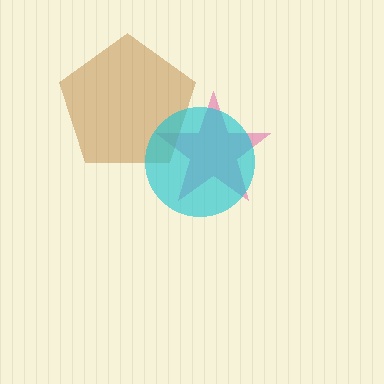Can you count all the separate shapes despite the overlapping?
Yes, there are 3 separate shapes.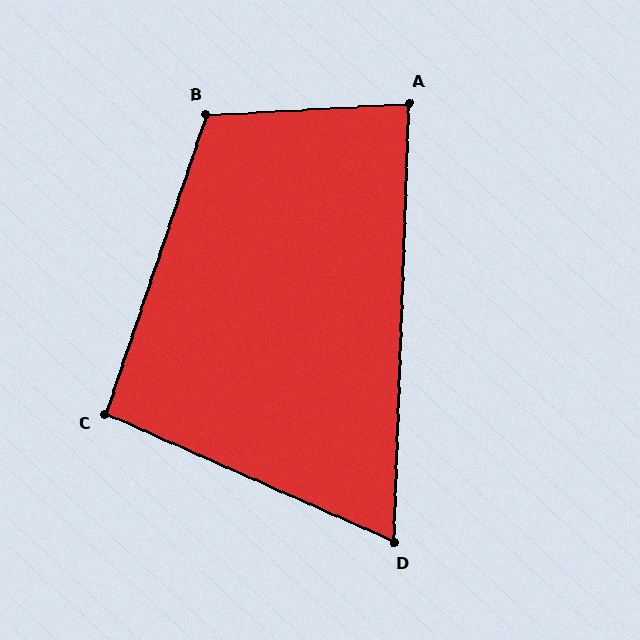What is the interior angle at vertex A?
Approximately 85 degrees (acute).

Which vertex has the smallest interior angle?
D, at approximately 68 degrees.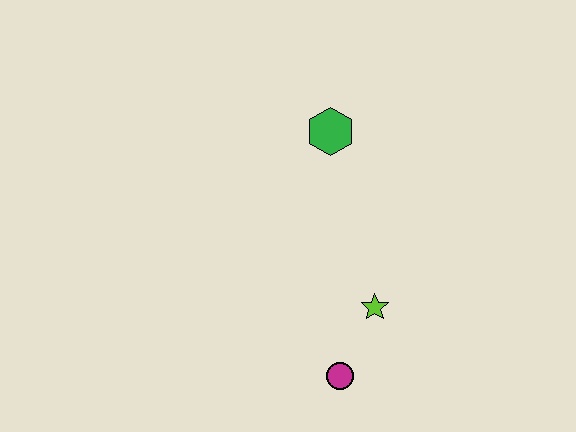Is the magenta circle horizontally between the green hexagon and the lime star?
Yes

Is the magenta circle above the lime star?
No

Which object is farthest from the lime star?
The green hexagon is farthest from the lime star.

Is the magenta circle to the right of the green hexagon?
Yes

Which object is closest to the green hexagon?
The lime star is closest to the green hexagon.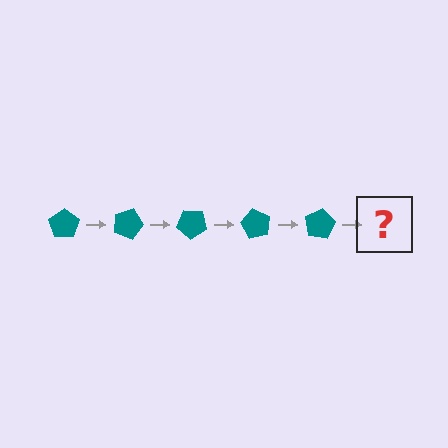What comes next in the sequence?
The next element should be a teal pentagon rotated 100 degrees.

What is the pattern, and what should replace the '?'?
The pattern is that the pentagon rotates 20 degrees each step. The '?' should be a teal pentagon rotated 100 degrees.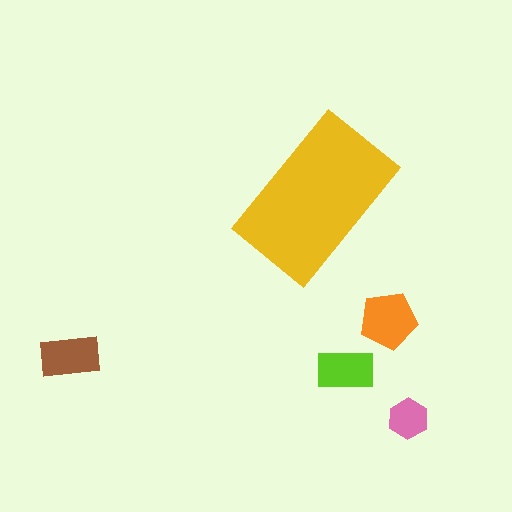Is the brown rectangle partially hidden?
No, the brown rectangle is fully visible.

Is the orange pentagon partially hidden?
No, the orange pentagon is fully visible.